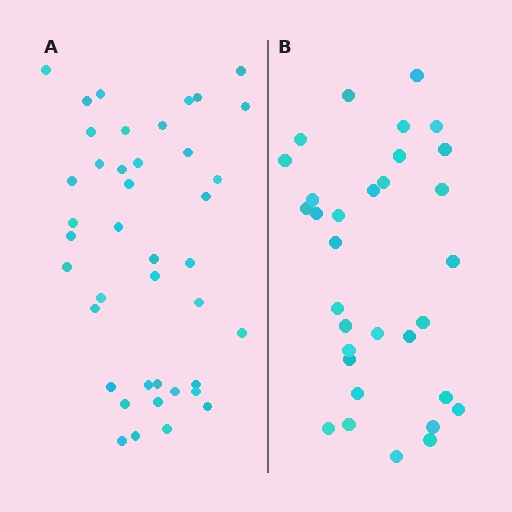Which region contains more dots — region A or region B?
Region A (the left region) has more dots.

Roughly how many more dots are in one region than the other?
Region A has roughly 8 or so more dots than region B.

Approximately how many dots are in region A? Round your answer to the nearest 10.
About 40 dots. (The exact count is 41, which rounds to 40.)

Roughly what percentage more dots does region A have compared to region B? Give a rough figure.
About 30% more.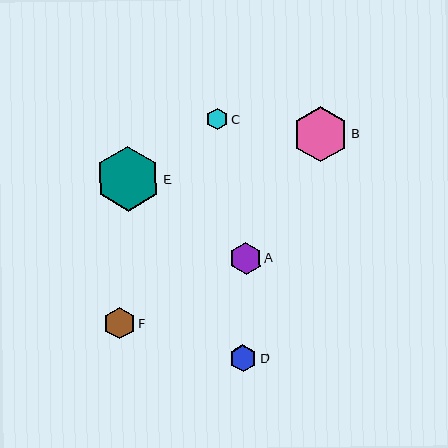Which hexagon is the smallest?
Hexagon C is the smallest with a size of approximately 21 pixels.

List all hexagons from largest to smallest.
From largest to smallest: E, B, A, F, D, C.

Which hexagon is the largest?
Hexagon E is the largest with a size of approximately 64 pixels.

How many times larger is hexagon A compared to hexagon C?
Hexagon A is approximately 1.5 times the size of hexagon C.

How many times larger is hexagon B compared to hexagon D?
Hexagon B is approximately 2.1 times the size of hexagon D.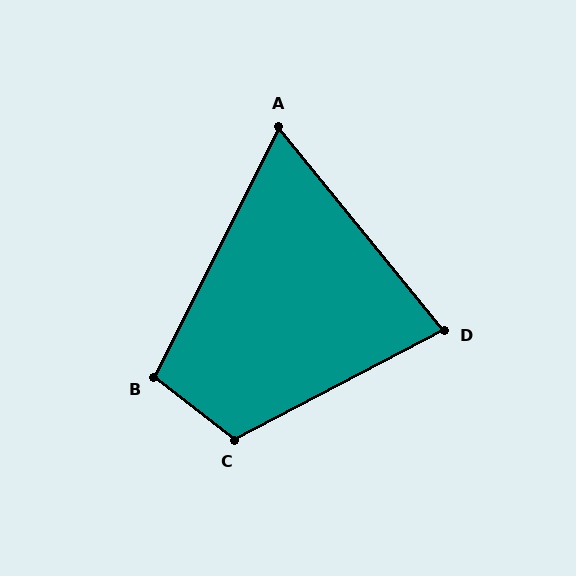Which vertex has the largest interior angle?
C, at approximately 114 degrees.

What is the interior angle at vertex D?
Approximately 79 degrees (acute).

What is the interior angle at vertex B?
Approximately 101 degrees (obtuse).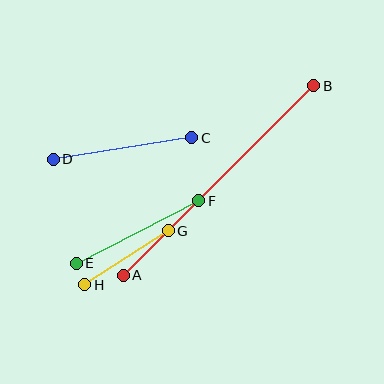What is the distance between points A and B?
The distance is approximately 269 pixels.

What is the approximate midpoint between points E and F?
The midpoint is at approximately (138, 232) pixels.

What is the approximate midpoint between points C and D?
The midpoint is at approximately (123, 148) pixels.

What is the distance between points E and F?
The distance is approximately 138 pixels.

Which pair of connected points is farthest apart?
Points A and B are farthest apart.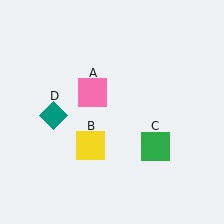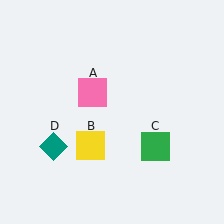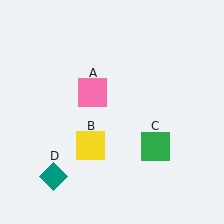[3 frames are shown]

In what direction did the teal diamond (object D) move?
The teal diamond (object D) moved down.